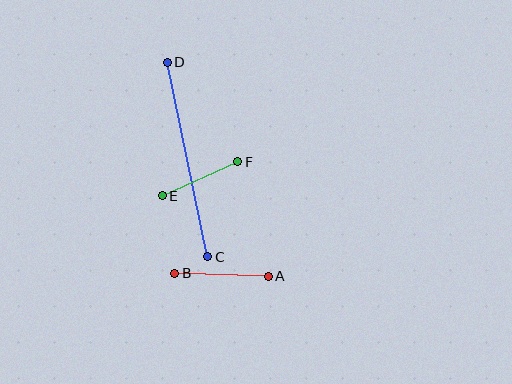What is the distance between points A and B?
The distance is approximately 94 pixels.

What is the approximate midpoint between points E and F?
The midpoint is at approximately (200, 179) pixels.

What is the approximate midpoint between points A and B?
The midpoint is at approximately (221, 275) pixels.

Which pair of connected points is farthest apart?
Points C and D are farthest apart.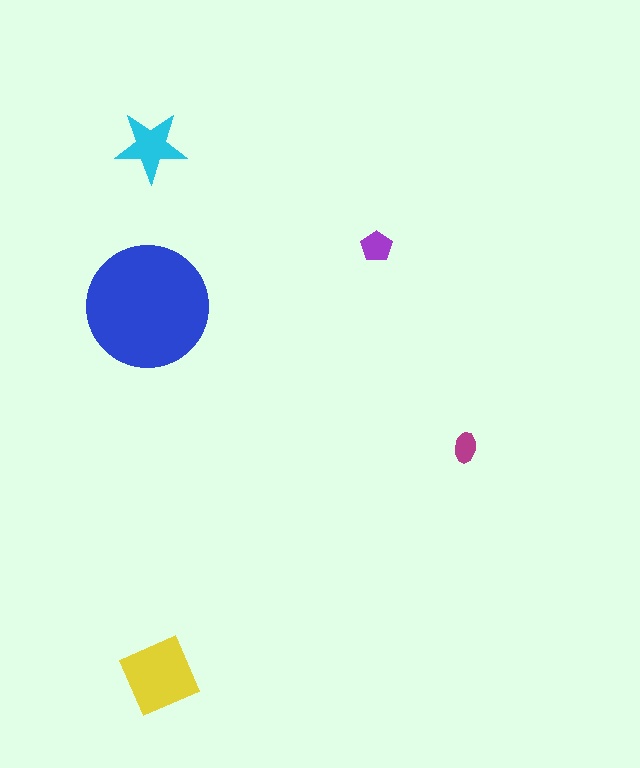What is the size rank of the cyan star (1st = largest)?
3rd.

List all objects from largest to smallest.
The blue circle, the yellow diamond, the cyan star, the purple pentagon, the magenta ellipse.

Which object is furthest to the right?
The magenta ellipse is rightmost.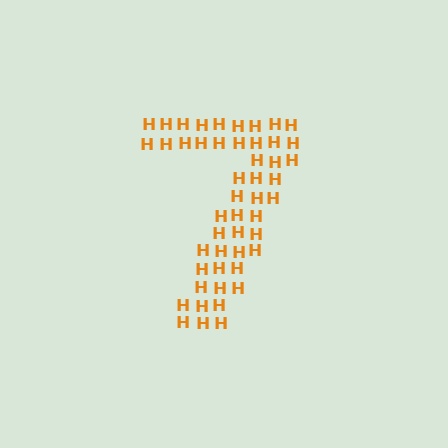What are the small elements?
The small elements are letter H's.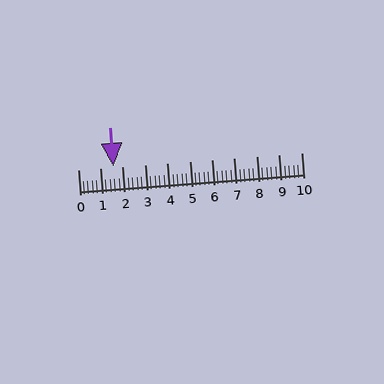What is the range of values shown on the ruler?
The ruler shows values from 0 to 10.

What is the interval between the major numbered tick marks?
The major tick marks are spaced 1 units apart.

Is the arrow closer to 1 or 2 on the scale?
The arrow is closer to 2.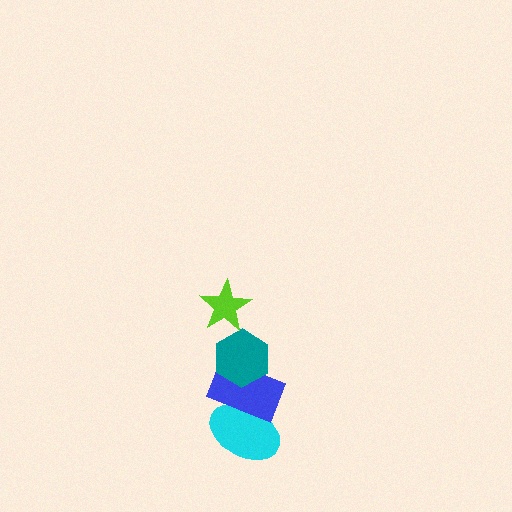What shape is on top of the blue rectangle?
The teal hexagon is on top of the blue rectangle.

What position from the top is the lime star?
The lime star is 1st from the top.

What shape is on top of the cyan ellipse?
The blue rectangle is on top of the cyan ellipse.